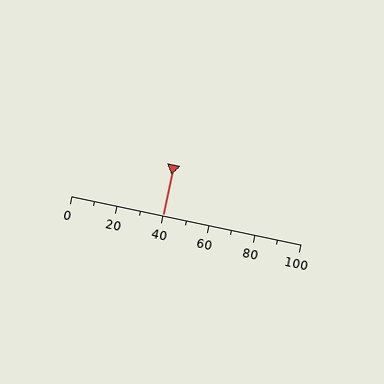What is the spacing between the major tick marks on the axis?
The major ticks are spaced 20 apart.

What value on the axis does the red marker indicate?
The marker indicates approximately 40.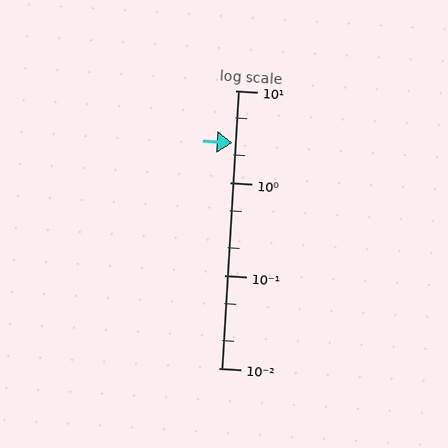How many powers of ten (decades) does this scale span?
The scale spans 3 decades, from 0.01 to 10.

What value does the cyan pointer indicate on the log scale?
The pointer indicates approximately 2.7.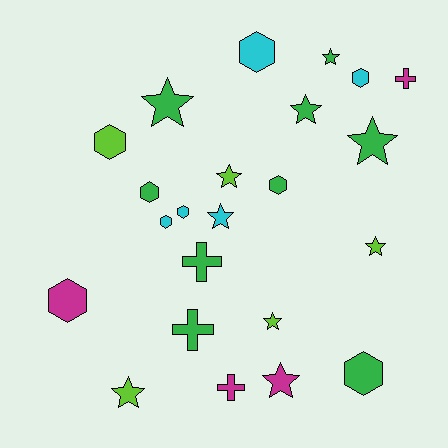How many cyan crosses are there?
There are no cyan crosses.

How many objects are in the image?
There are 23 objects.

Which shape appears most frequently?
Star, with 10 objects.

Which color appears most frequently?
Green, with 9 objects.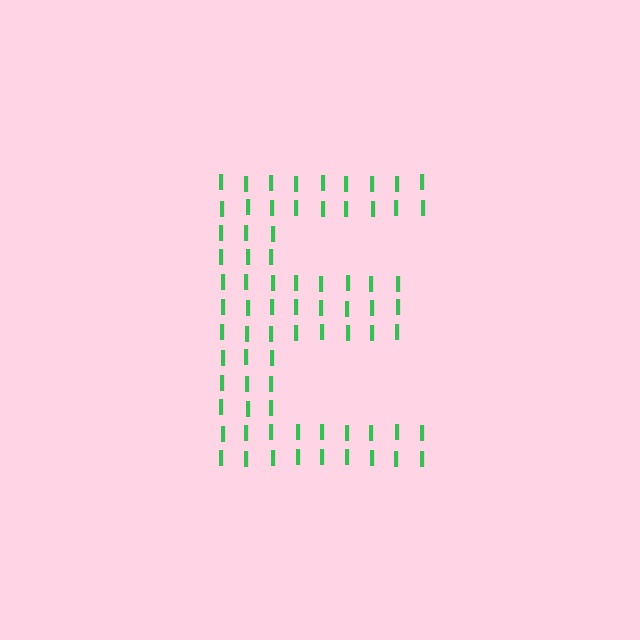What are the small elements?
The small elements are letter I's.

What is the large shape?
The large shape is the letter E.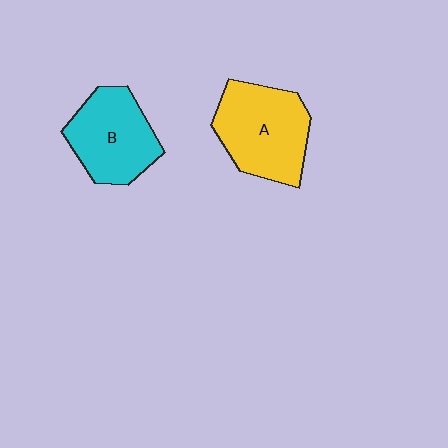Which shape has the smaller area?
Shape B (cyan).